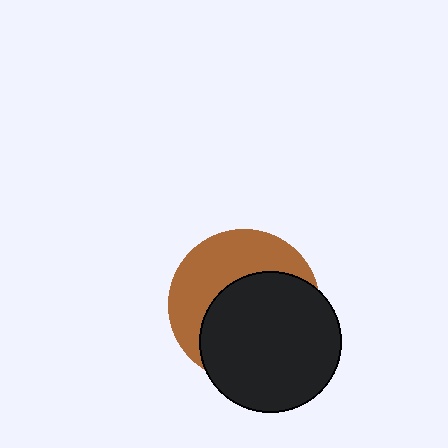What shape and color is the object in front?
The object in front is a black circle.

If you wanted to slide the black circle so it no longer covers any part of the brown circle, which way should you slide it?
Slide it toward the lower-right — that is the most direct way to separate the two shapes.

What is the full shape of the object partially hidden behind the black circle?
The partially hidden object is a brown circle.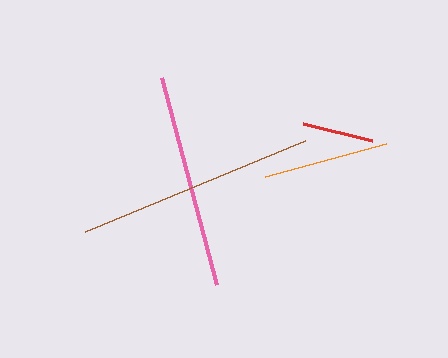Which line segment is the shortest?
The red line is the shortest at approximately 71 pixels.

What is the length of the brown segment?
The brown segment is approximately 238 pixels long.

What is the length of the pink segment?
The pink segment is approximately 215 pixels long.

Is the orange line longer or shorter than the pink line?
The pink line is longer than the orange line.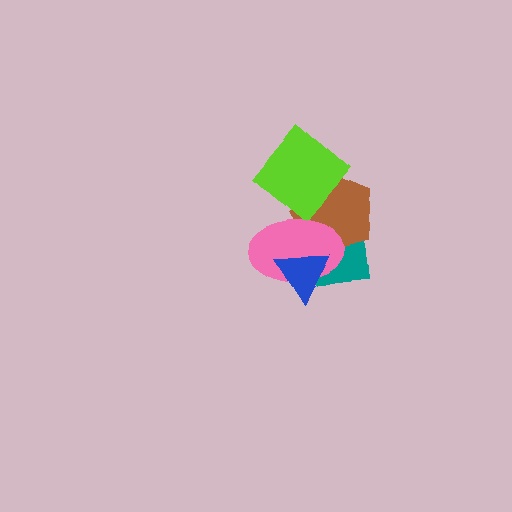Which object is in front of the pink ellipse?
The blue triangle is in front of the pink ellipse.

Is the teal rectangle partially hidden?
Yes, it is partially covered by another shape.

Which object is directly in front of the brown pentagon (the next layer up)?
The lime diamond is directly in front of the brown pentagon.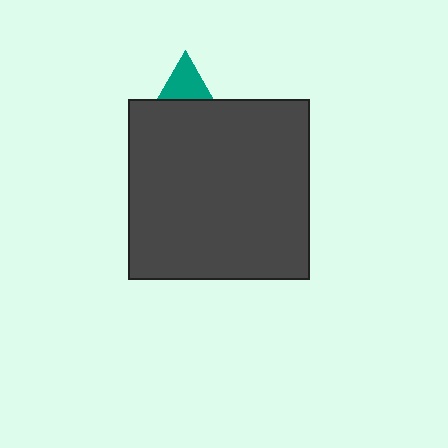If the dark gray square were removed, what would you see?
You would see the complete teal triangle.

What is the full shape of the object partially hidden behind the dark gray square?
The partially hidden object is a teal triangle.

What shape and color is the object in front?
The object in front is a dark gray square.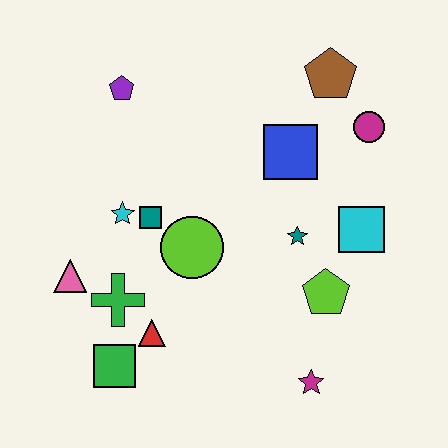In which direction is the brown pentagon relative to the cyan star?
The brown pentagon is to the right of the cyan star.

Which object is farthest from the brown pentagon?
The green square is farthest from the brown pentagon.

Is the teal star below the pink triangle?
No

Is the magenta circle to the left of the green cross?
No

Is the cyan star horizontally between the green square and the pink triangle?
No